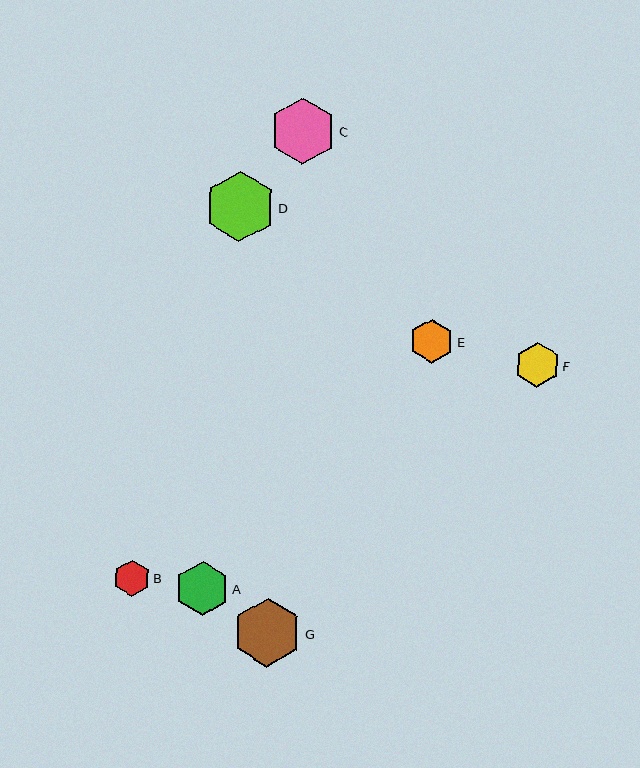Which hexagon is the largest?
Hexagon D is the largest with a size of approximately 71 pixels.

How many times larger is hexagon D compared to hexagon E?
Hexagon D is approximately 1.6 times the size of hexagon E.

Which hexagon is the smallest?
Hexagon B is the smallest with a size of approximately 36 pixels.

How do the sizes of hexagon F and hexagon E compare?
Hexagon F and hexagon E are approximately the same size.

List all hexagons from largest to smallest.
From largest to smallest: D, G, C, A, F, E, B.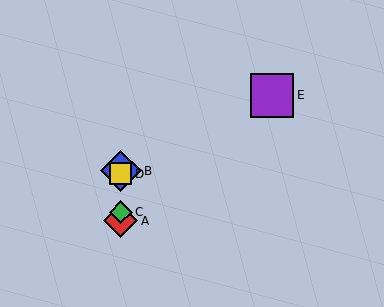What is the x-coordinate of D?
Object D is at x≈121.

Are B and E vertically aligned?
No, B is at x≈121 and E is at x≈272.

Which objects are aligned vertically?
Objects A, B, C, D are aligned vertically.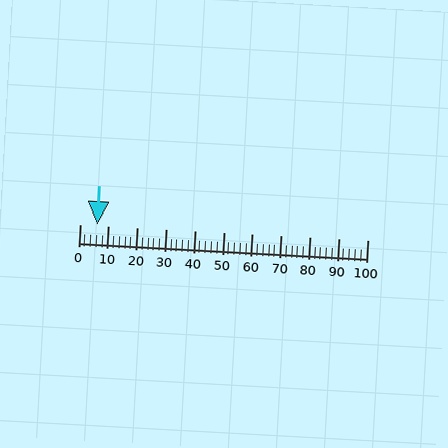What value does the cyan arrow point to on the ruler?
The cyan arrow points to approximately 6.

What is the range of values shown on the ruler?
The ruler shows values from 0 to 100.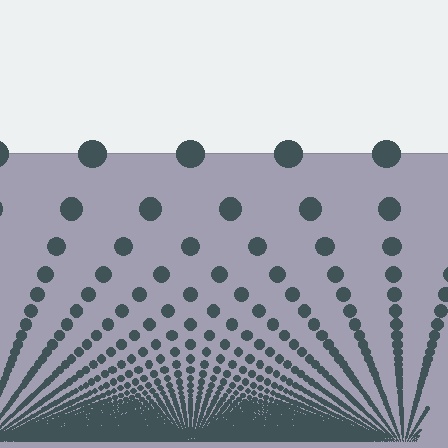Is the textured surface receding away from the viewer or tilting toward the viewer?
The surface appears to tilt toward the viewer. Texture elements get larger and sparser toward the top.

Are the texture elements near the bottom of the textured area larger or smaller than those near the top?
Smaller. The gradient is inverted — elements near the bottom are smaller and denser.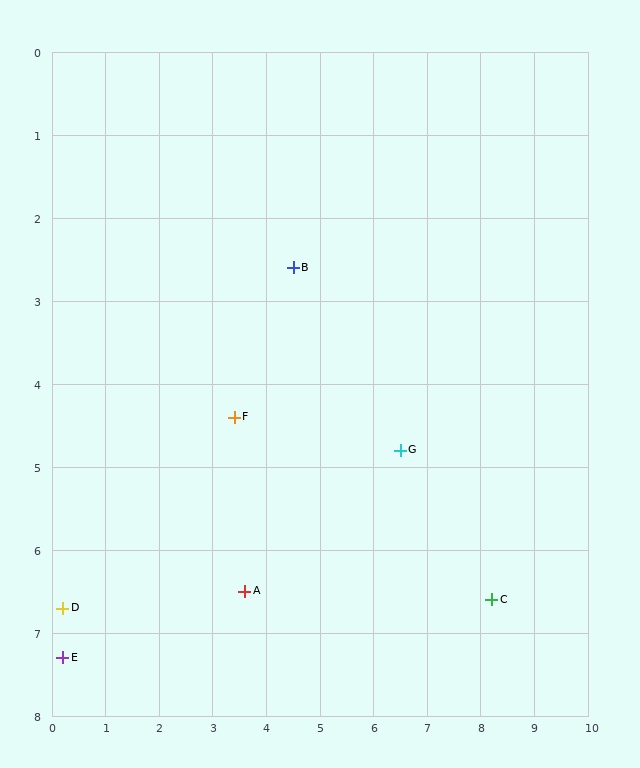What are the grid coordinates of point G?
Point G is at approximately (6.5, 4.8).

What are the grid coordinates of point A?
Point A is at approximately (3.6, 6.5).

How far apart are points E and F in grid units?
Points E and F are about 4.3 grid units apart.